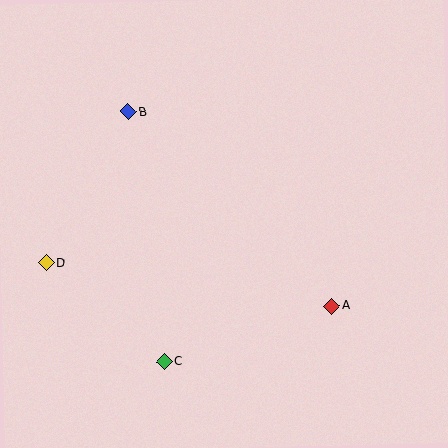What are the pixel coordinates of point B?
Point B is at (128, 112).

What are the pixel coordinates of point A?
Point A is at (331, 306).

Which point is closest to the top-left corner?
Point B is closest to the top-left corner.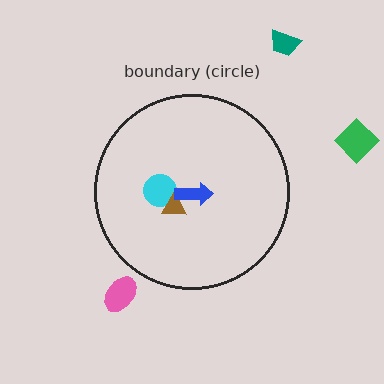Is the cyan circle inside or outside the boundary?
Inside.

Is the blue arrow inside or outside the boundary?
Inside.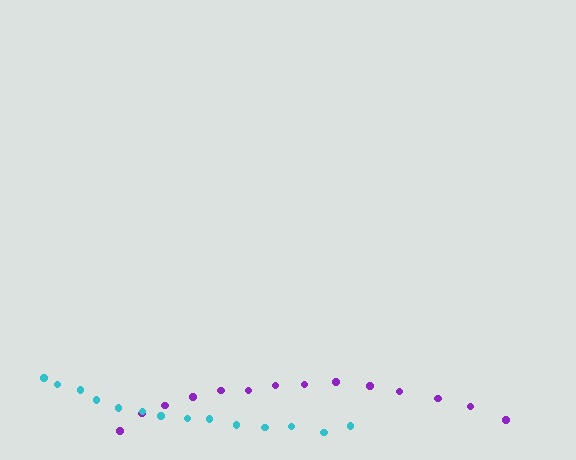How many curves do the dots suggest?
There are 2 distinct paths.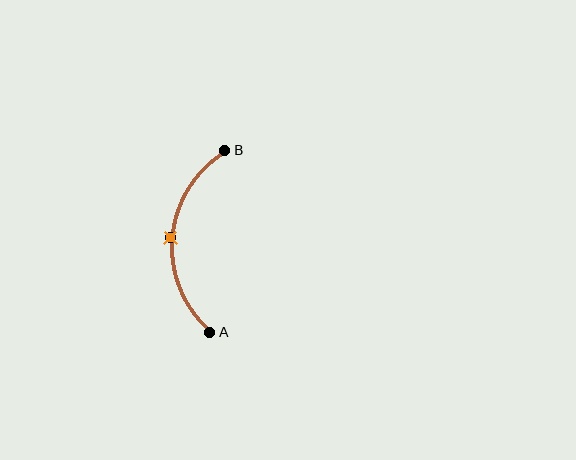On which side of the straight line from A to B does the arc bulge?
The arc bulges to the left of the straight line connecting A and B.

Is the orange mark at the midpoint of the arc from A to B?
Yes. The orange mark lies on the arc at equal arc-length from both A and B — it is the arc midpoint.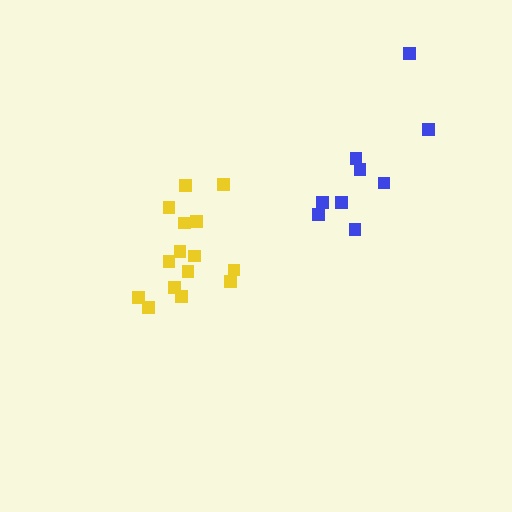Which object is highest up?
The blue cluster is topmost.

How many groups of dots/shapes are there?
There are 2 groups.